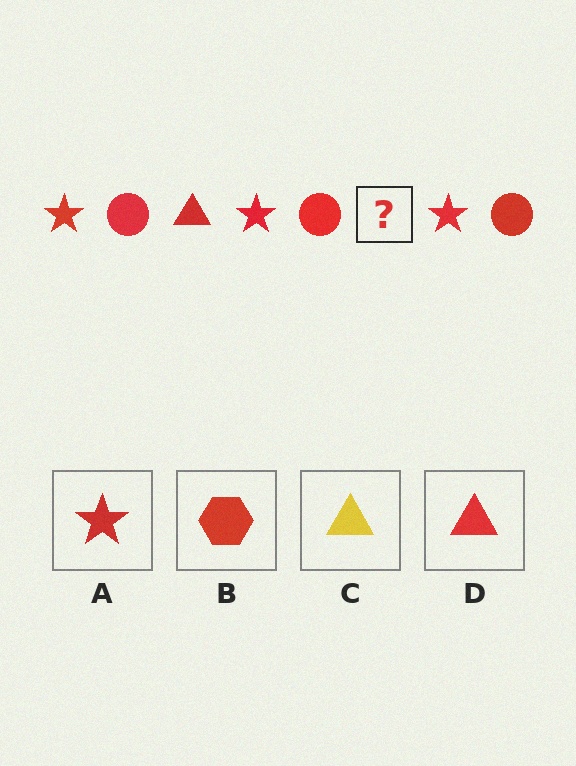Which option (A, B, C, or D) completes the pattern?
D.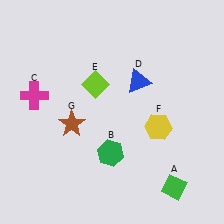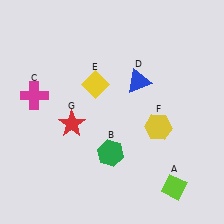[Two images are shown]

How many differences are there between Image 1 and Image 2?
There are 3 differences between the two images.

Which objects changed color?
A changed from green to lime. E changed from lime to yellow. G changed from brown to red.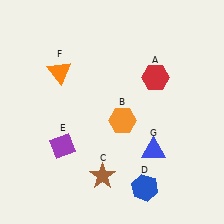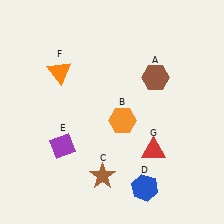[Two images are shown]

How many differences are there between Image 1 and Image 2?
There are 2 differences between the two images.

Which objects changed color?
A changed from red to brown. G changed from blue to red.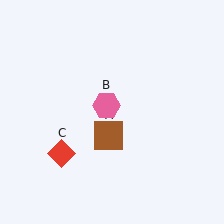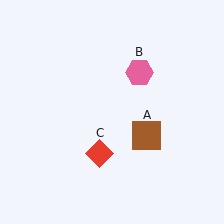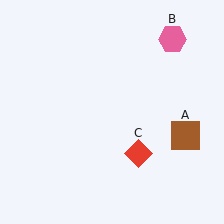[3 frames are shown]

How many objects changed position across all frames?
3 objects changed position: brown square (object A), pink hexagon (object B), red diamond (object C).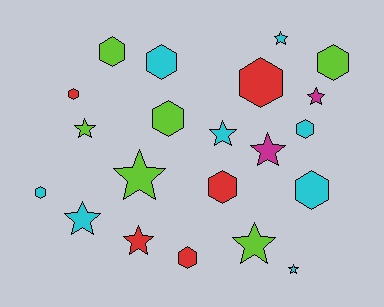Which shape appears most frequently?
Hexagon, with 11 objects.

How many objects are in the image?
There are 21 objects.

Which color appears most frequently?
Cyan, with 8 objects.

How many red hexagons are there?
There are 4 red hexagons.